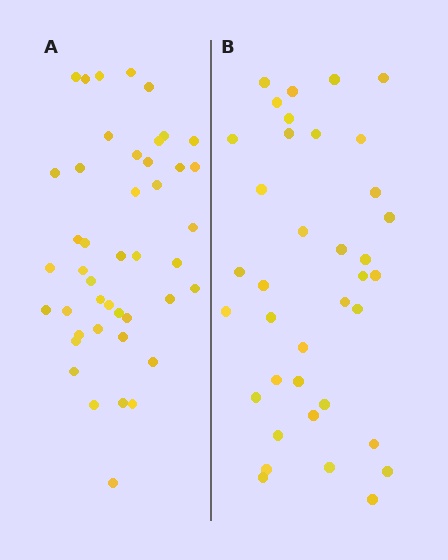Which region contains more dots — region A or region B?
Region A (the left region) has more dots.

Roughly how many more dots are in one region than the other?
Region A has roughly 8 or so more dots than region B.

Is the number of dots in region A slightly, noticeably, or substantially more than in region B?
Region A has only slightly more — the two regions are fairly close. The ratio is roughly 1.2 to 1.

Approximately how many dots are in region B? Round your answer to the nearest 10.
About 40 dots. (The exact count is 37, which rounds to 40.)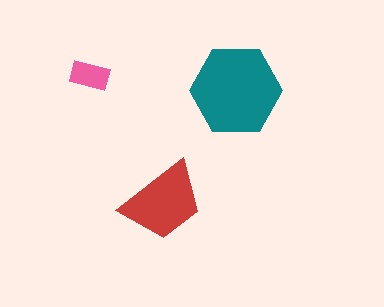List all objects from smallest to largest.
The pink rectangle, the red trapezoid, the teal hexagon.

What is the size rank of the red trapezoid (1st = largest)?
2nd.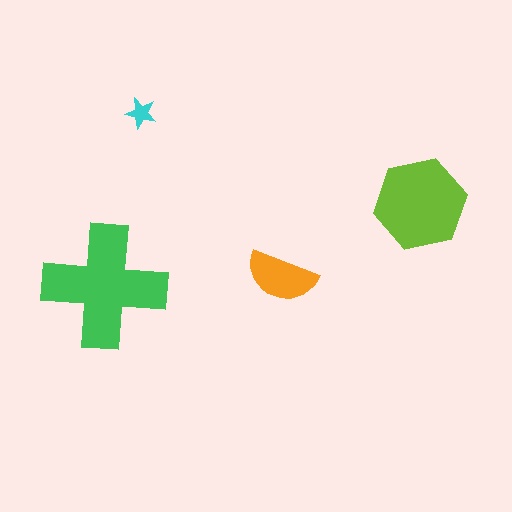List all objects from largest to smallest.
The green cross, the lime hexagon, the orange semicircle, the cyan star.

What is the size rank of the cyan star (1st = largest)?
4th.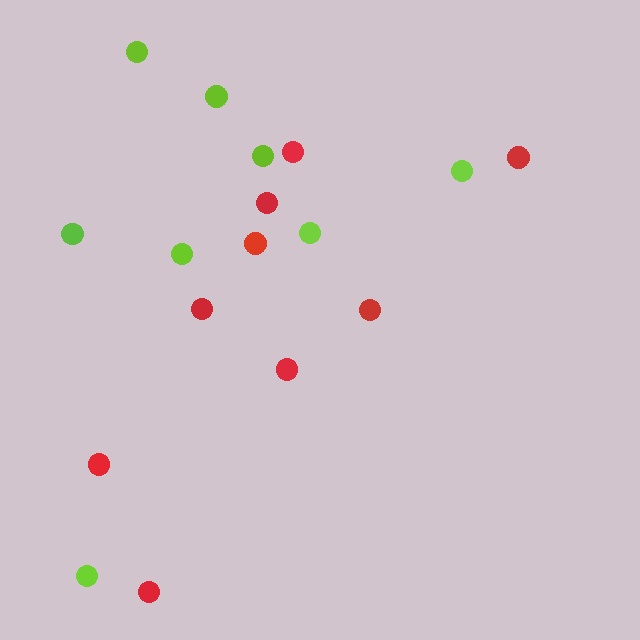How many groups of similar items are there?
There are 2 groups: one group of red circles (9) and one group of lime circles (8).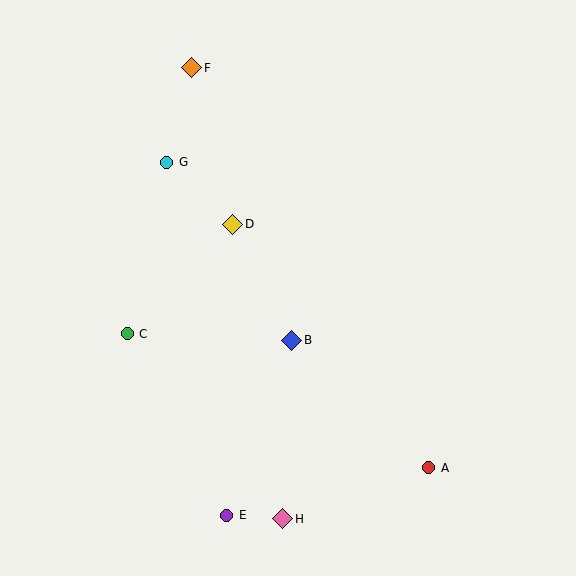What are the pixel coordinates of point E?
Point E is at (227, 515).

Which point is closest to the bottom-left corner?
Point E is closest to the bottom-left corner.